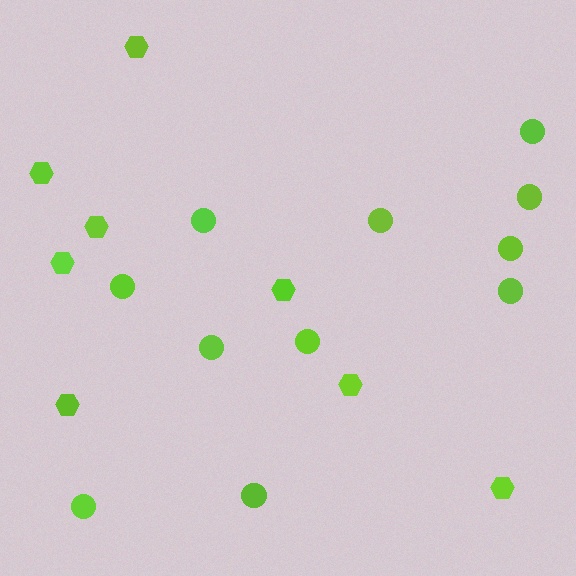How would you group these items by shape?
There are 2 groups: one group of hexagons (8) and one group of circles (11).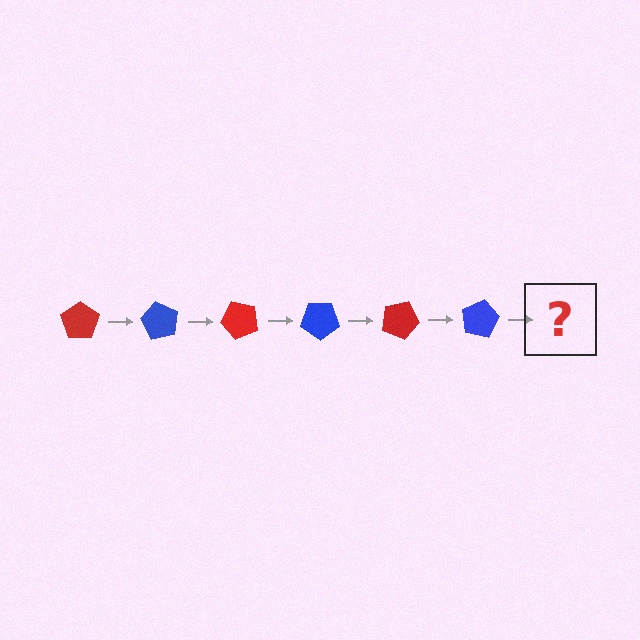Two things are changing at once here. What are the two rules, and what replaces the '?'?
The two rules are that it rotates 60 degrees each step and the color cycles through red and blue. The '?' should be a red pentagon, rotated 360 degrees from the start.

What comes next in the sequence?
The next element should be a red pentagon, rotated 360 degrees from the start.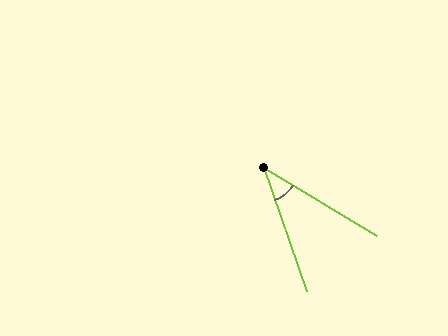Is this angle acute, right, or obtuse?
It is acute.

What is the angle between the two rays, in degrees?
Approximately 40 degrees.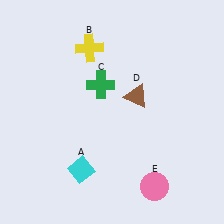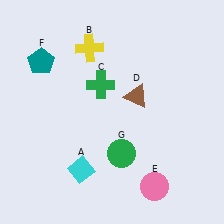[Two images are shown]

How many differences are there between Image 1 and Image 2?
There are 2 differences between the two images.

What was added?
A teal pentagon (F), a green circle (G) were added in Image 2.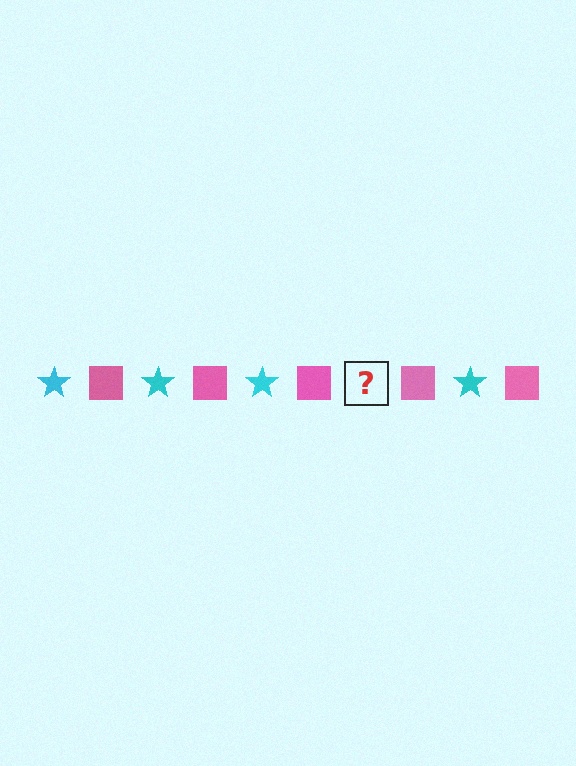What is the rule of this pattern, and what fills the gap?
The rule is that the pattern alternates between cyan star and pink square. The gap should be filled with a cyan star.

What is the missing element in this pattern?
The missing element is a cyan star.